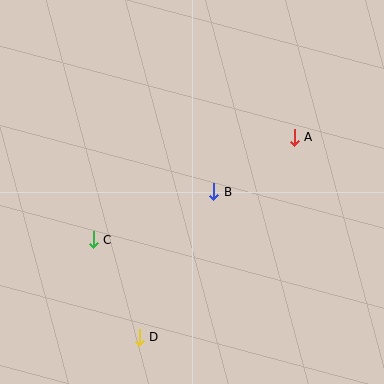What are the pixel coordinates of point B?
Point B is at (214, 192).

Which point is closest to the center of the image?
Point B at (214, 192) is closest to the center.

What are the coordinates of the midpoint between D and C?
The midpoint between D and C is at (116, 288).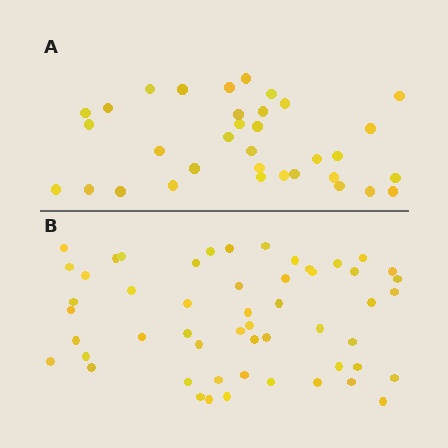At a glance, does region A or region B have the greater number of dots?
Region B (the bottom region) has more dots.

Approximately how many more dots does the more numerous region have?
Region B has approximately 20 more dots than region A.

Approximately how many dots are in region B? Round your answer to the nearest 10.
About 50 dots. (The exact count is 53, which rounds to 50.)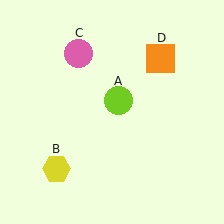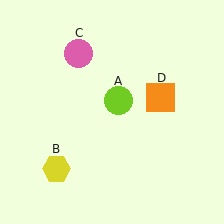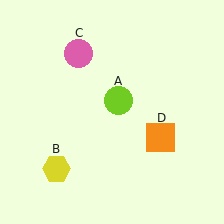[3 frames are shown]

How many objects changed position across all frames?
1 object changed position: orange square (object D).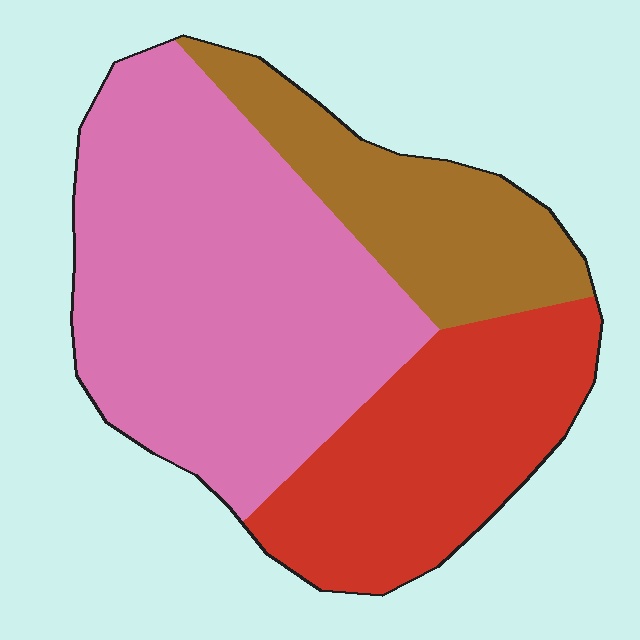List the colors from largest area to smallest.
From largest to smallest: pink, red, brown.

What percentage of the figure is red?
Red takes up between a sixth and a third of the figure.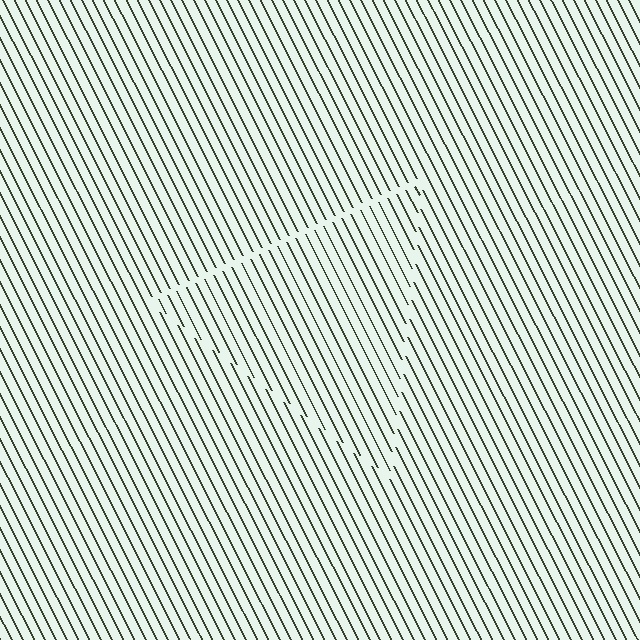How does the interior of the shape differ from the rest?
The interior of the shape contains the same grating, shifted by half a period — the contour is defined by the phase discontinuity where line-ends from the inner and outer gratings abut.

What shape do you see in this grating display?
An illusory triangle. The interior of the shape contains the same grating, shifted by half a period — the contour is defined by the phase discontinuity where line-ends from the inner and outer gratings abut.